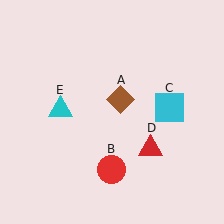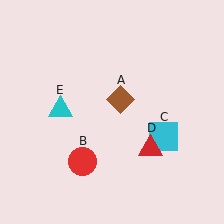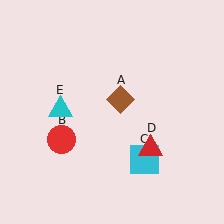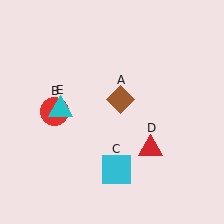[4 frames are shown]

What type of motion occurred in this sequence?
The red circle (object B), cyan square (object C) rotated clockwise around the center of the scene.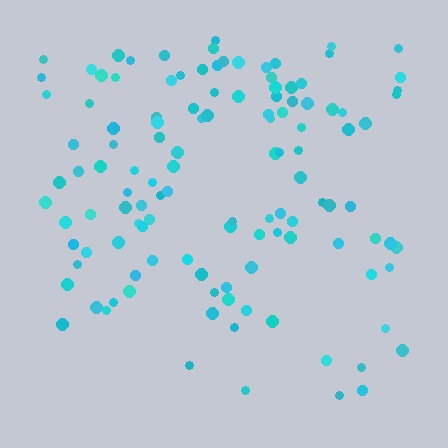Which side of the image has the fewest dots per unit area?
The bottom.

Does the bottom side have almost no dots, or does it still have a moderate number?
Still a moderate number, just noticeably fewer than the top.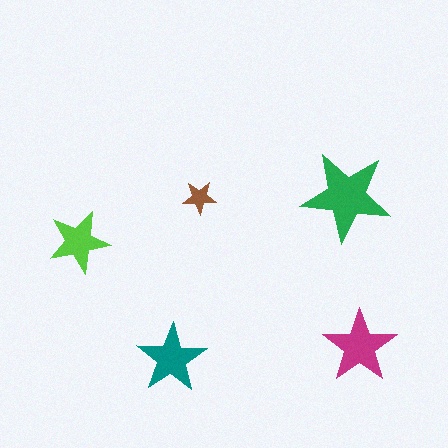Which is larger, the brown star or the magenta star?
The magenta one.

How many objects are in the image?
There are 5 objects in the image.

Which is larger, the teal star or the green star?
The green one.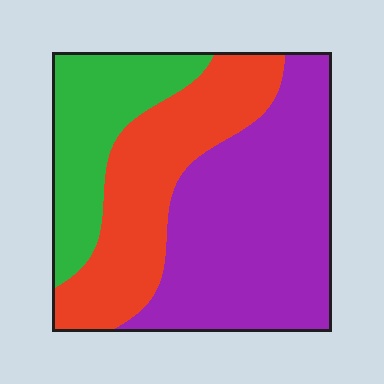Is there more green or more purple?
Purple.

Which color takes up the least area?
Green, at roughly 20%.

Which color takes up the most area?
Purple, at roughly 45%.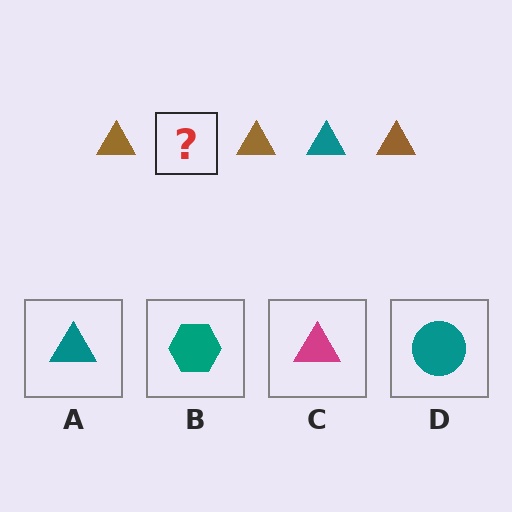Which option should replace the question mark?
Option A.